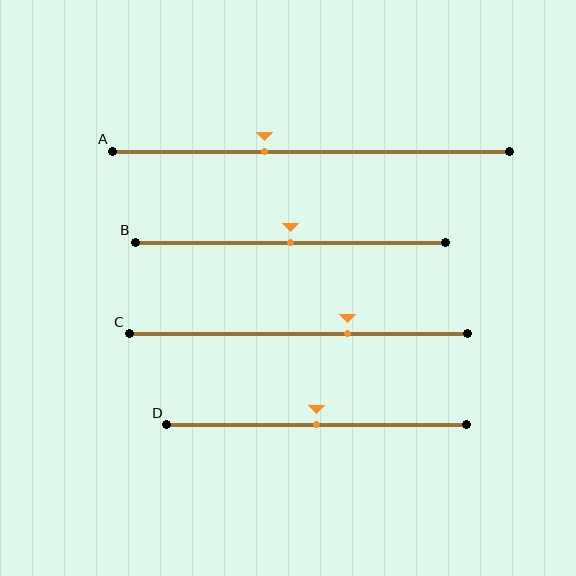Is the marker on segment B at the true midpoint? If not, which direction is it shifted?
Yes, the marker on segment B is at the true midpoint.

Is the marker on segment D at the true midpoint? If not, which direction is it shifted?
Yes, the marker on segment D is at the true midpoint.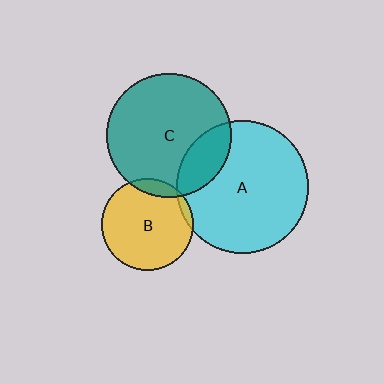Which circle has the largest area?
Circle A (cyan).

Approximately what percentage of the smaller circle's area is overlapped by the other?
Approximately 20%.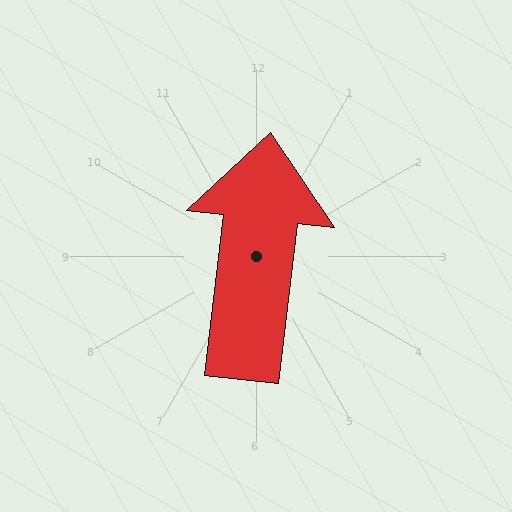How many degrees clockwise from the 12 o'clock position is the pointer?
Approximately 7 degrees.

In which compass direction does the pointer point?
North.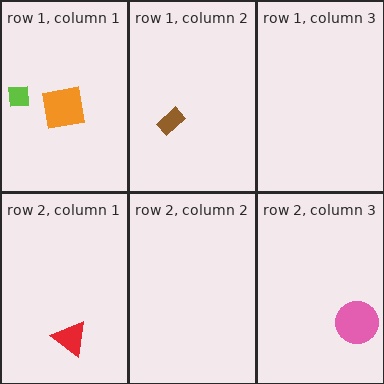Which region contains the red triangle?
The row 2, column 1 region.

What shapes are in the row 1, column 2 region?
The brown rectangle.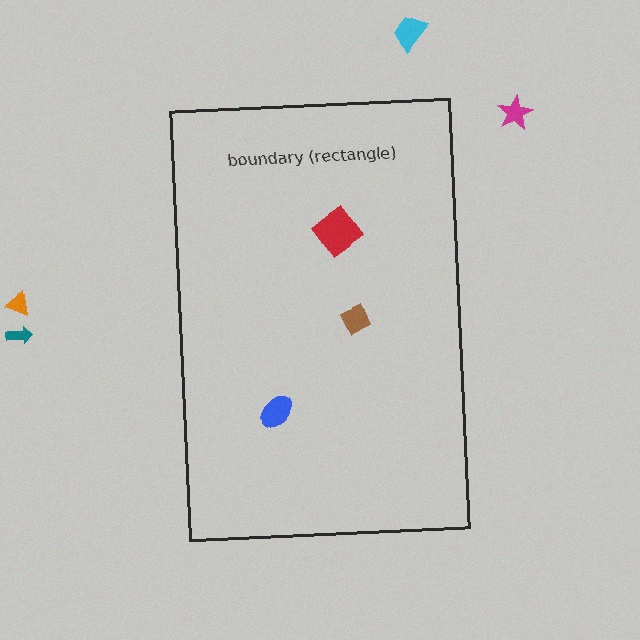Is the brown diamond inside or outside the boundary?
Inside.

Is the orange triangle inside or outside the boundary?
Outside.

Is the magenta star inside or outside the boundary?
Outside.